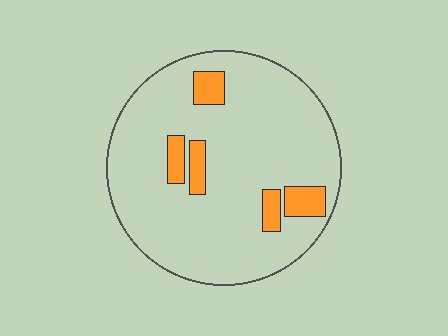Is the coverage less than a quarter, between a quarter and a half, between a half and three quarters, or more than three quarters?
Less than a quarter.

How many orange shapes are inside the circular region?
5.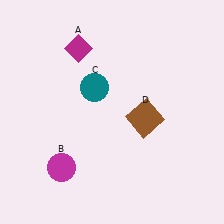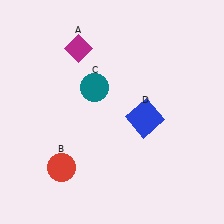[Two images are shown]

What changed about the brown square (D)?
In Image 1, D is brown. In Image 2, it changed to blue.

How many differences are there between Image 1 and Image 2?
There are 2 differences between the two images.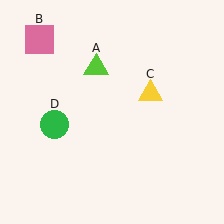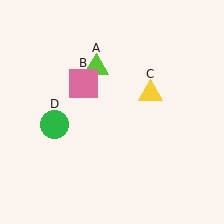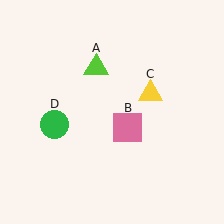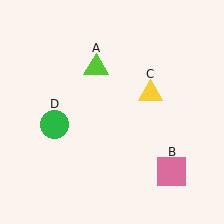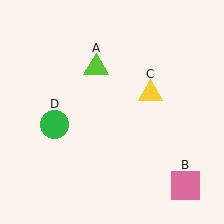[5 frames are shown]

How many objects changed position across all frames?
1 object changed position: pink square (object B).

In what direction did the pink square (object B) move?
The pink square (object B) moved down and to the right.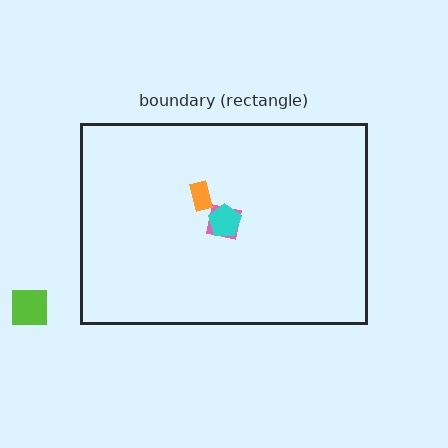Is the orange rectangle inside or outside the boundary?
Inside.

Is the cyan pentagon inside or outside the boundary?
Inside.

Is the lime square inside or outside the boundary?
Outside.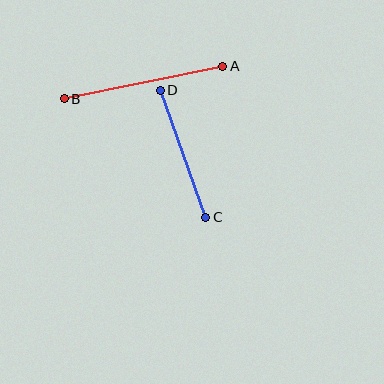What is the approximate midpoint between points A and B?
The midpoint is at approximately (144, 82) pixels.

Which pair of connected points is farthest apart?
Points A and B are farthest apart.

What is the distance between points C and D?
The distance is approximately 135 pixels.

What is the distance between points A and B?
The distance is approximately 162 pixels.